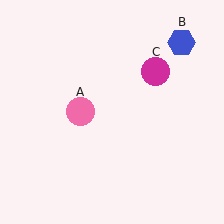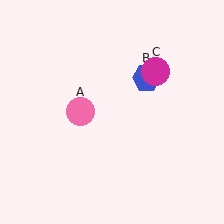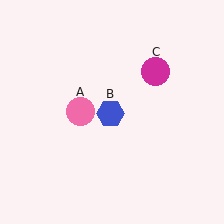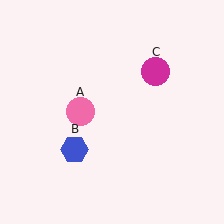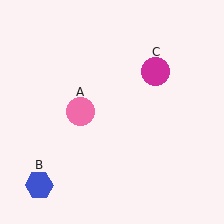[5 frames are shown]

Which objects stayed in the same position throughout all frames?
Pink circle (object A) and magenta circle (object C) remained stationary.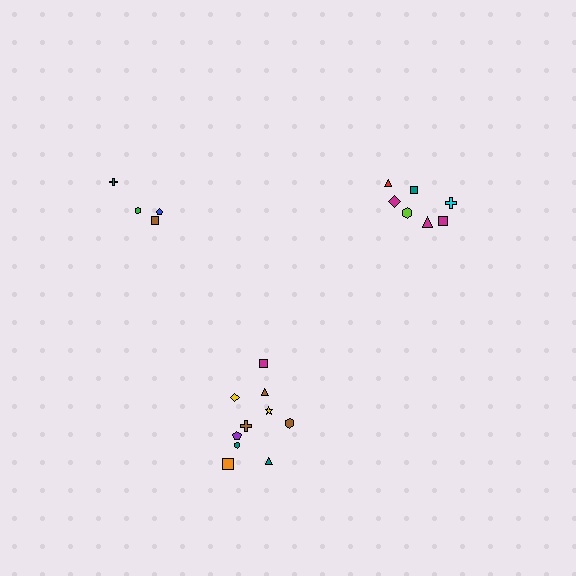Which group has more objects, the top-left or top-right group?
The top-right group.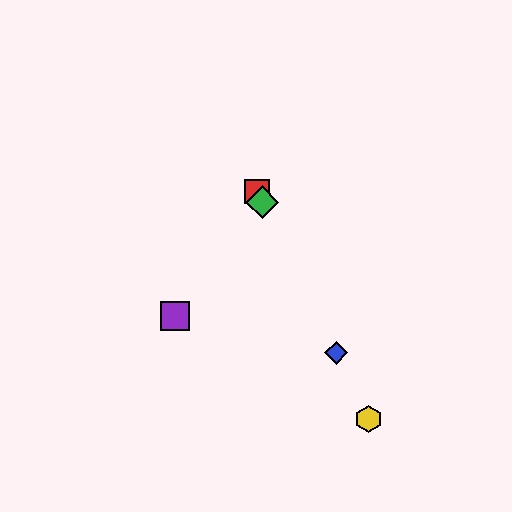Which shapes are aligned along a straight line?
The red square, the blue diamond, the green diamond, the yellow hexagon are aligned along a straight line.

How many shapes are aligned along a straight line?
4 shapes (the red square, the blue diamond, the green diamond, the yellow hexagon) are aligned along a straight line.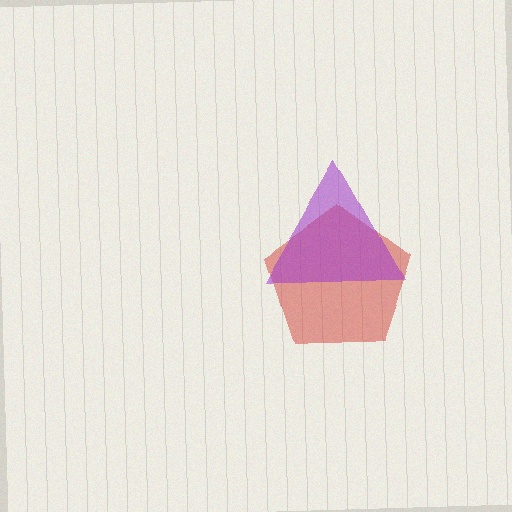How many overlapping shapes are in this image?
There are 2 overlapping shapes in the image.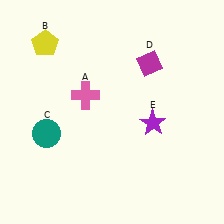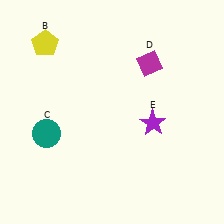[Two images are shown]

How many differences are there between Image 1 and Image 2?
There is 1 difference between the two images.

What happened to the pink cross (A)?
The pink cross (A) was removed in Image 2. It was in the top-left area of Image 1.